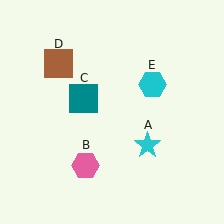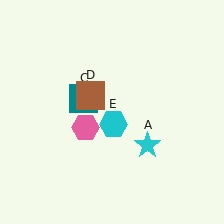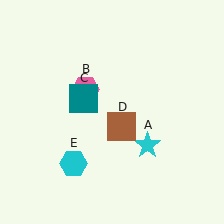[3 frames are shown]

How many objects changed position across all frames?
3 objects changed position: pink hexagon (object B), brown square (object D), cyan hexagon (object E).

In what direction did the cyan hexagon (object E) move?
The cyan hexagon (object E) moved down and to the left.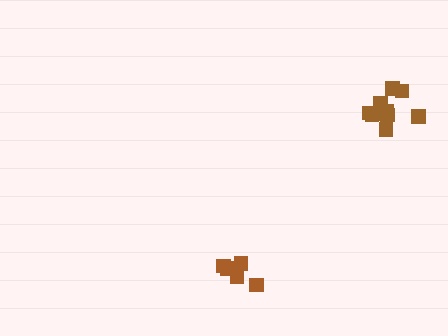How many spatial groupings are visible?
There are 2 spatial groupings.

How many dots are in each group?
Group 1: 5 dots, Group 2: 10 dots (15 total).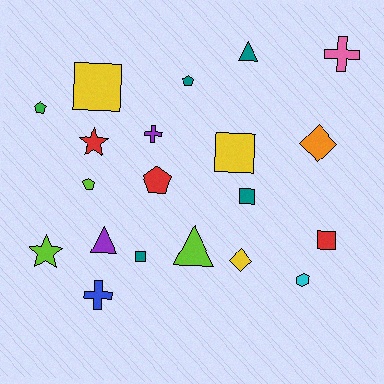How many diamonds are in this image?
There are 2 diamonds.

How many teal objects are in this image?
There are 4 teal objects.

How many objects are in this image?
There are 20 objects.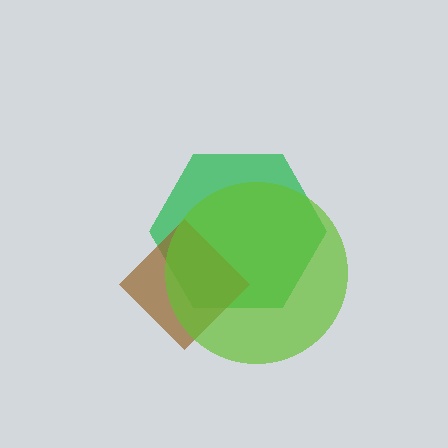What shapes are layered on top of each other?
The layered shapes are: a green hexagon, a brown diamond, a lime circle.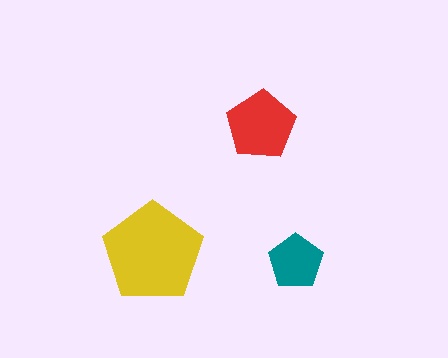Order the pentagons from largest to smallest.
the yellow one, the red one, the teal one.